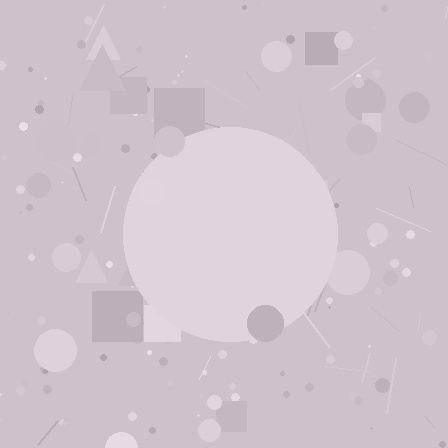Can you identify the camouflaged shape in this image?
The camouflaged shape is a circle.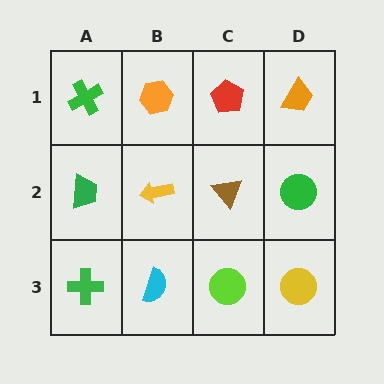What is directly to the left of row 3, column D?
A lime circle.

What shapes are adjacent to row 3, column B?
A yellow arrow (row 2, column B), a green cross (row 3, column A), a lime circle (row 3, column C).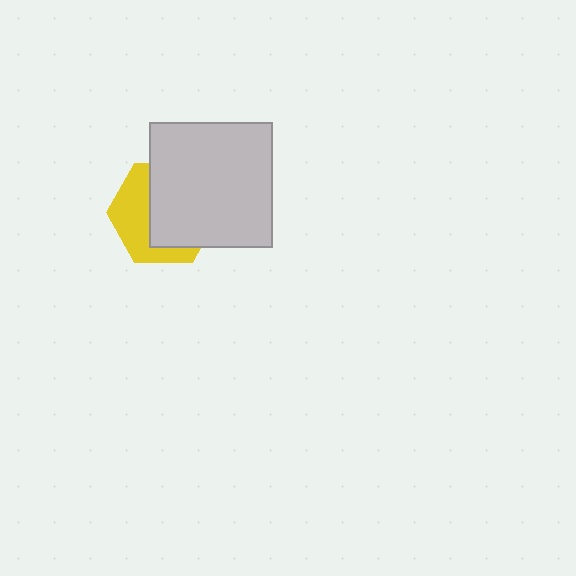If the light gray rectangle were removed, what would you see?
You would see the complete yellow hexagon.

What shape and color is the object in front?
The object in front is a light gray rectangle.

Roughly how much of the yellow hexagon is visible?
A small part of it is visible (roughly 43%).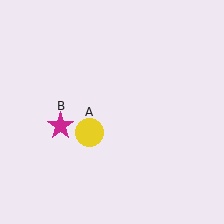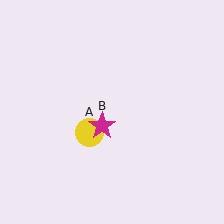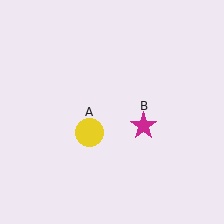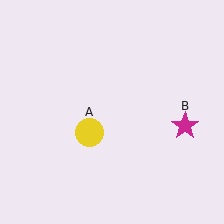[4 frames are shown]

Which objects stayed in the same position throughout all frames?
Yellow circle (object A) remained stationary.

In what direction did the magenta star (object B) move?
The magenta star (object B) moved right.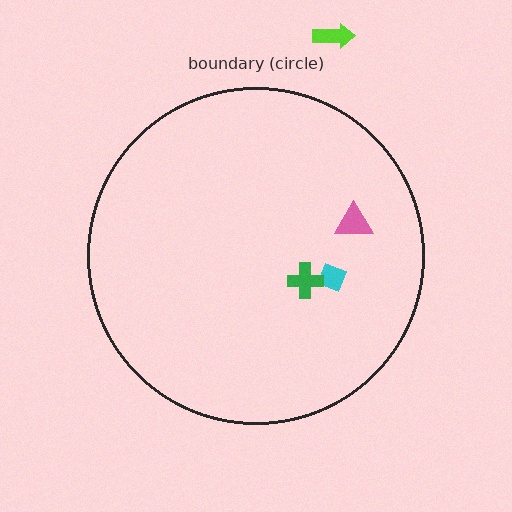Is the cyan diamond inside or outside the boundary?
Inside.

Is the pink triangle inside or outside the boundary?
Inside.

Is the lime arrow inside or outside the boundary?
Outside.